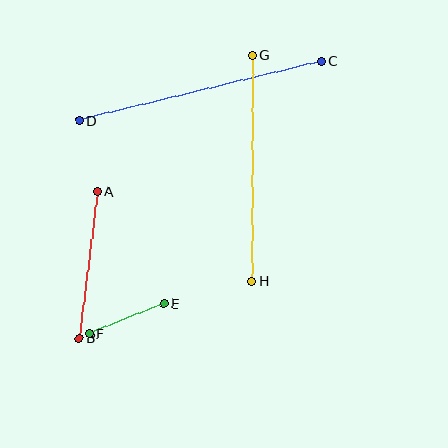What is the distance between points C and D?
The distance is approximately 249 pixels.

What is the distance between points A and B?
The distance is approximately 148 pixels.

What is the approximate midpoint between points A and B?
The midpoint is at approximately (88, 265) pixels.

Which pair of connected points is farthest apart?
Points C and D are farthest apart.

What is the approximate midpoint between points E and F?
The midpoint is at approximately (126, 319) pixels.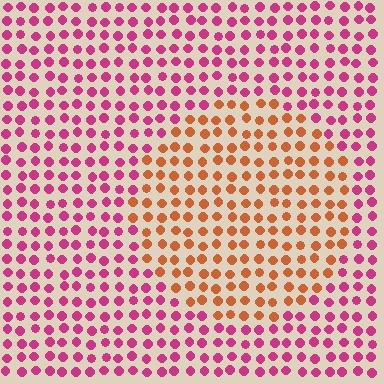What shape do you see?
I see a circle.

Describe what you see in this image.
The image is filled with small magenta elements in a uniform arrangement. A circle-shaped region is visible where the elements are tinted to a slightly different hue, forming a subtle color boundary.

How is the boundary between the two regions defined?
The boundary is defined purely by a slight shift in hue (about 52 degrees). Spacing, size, and orientation are identical on both sides.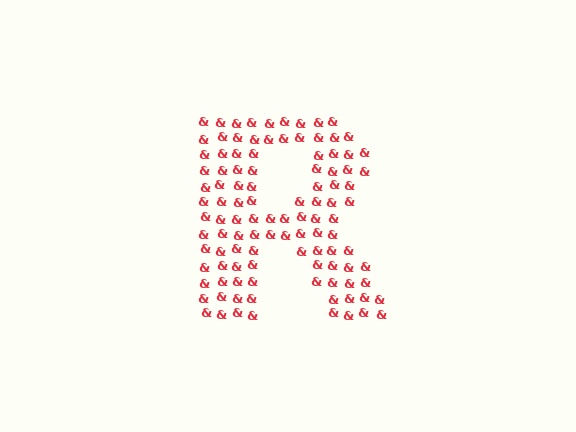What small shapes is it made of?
It is made of small ampersands.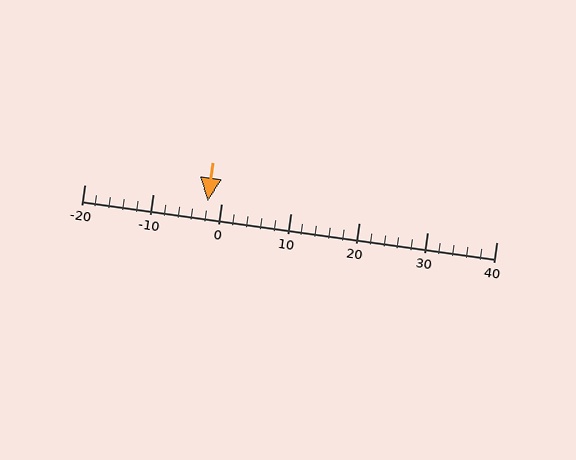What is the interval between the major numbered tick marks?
The major tick marks are spaced 10 units apart.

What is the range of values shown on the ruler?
The ruler shows values from -20 to 40.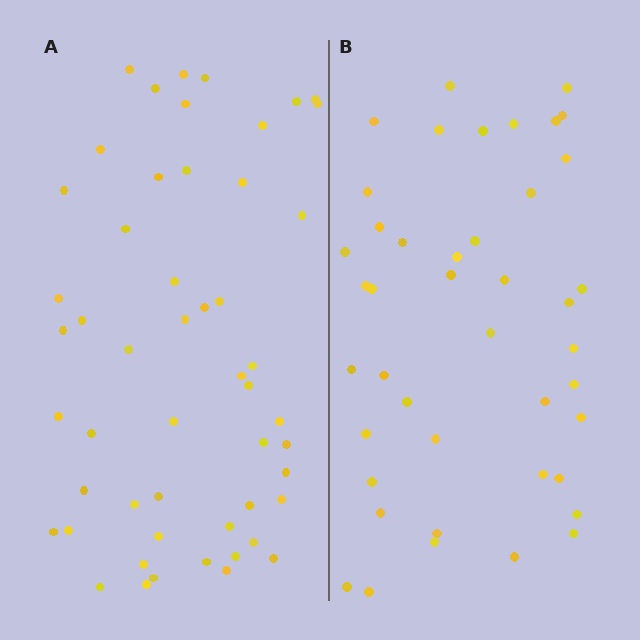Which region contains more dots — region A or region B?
Region A (the left region) has more dots.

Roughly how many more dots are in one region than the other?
Region A has roughly 8 or so more dots than region B.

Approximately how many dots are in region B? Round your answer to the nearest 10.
About 40 dots. (The exact count is 43, which rounds to 40.)